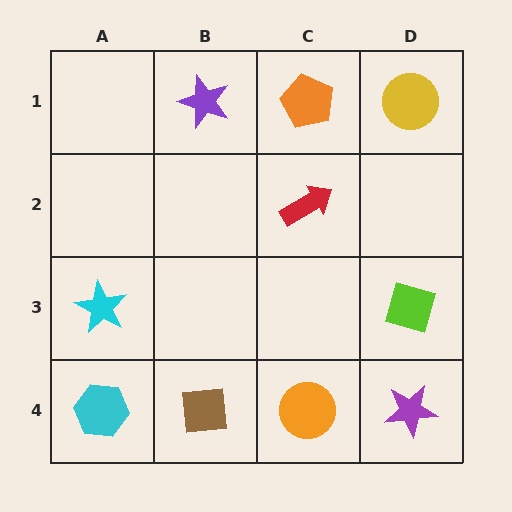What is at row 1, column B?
A purple star.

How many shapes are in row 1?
3 shapes.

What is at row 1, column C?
An orange pentagon.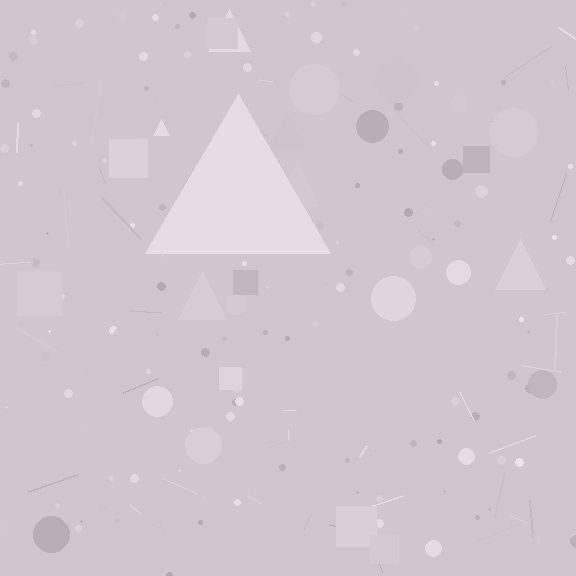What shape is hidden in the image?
A triangle is hidden in the image.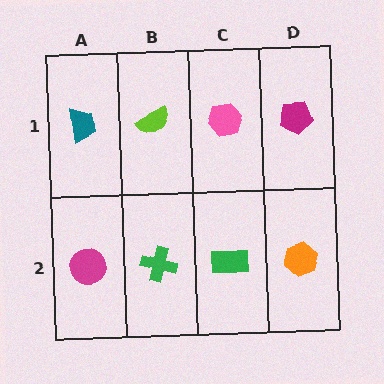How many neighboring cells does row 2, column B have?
3.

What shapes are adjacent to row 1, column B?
A green cross (row 2, column B), a teal trapezoid (row 1, column A), a pink hexagon (row 1, column C).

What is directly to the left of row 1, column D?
A pink hexagon.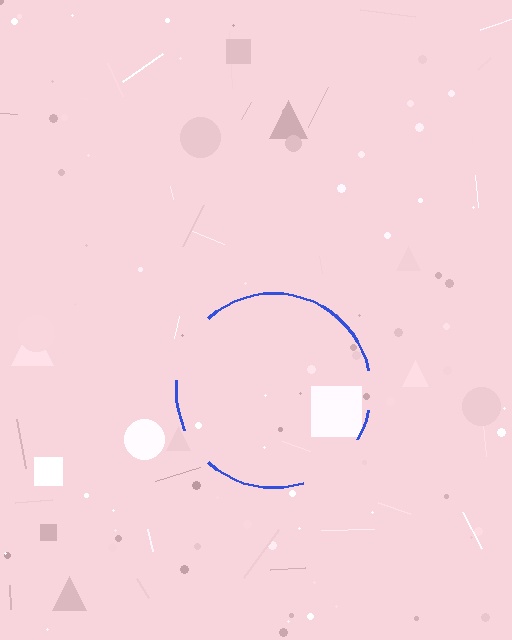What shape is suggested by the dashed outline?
The dashed outline suggests a circle.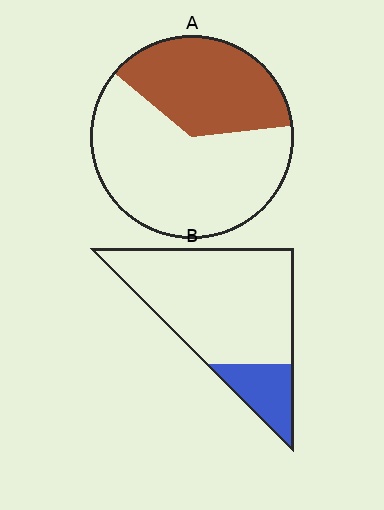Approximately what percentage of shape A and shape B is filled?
A is approximately 35% and B is approximately 20%.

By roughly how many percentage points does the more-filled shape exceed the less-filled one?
By roughly 20 percentage points (A over B).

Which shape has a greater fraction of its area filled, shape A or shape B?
Shape A.